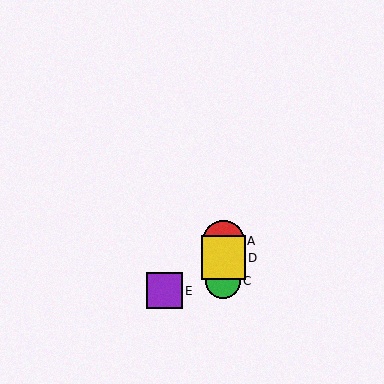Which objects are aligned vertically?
Objects A, B, C, D are aligned vertically.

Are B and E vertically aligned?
No, B is at x≈223 and E is at x≈164.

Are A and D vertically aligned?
Yes, both are at x≈223.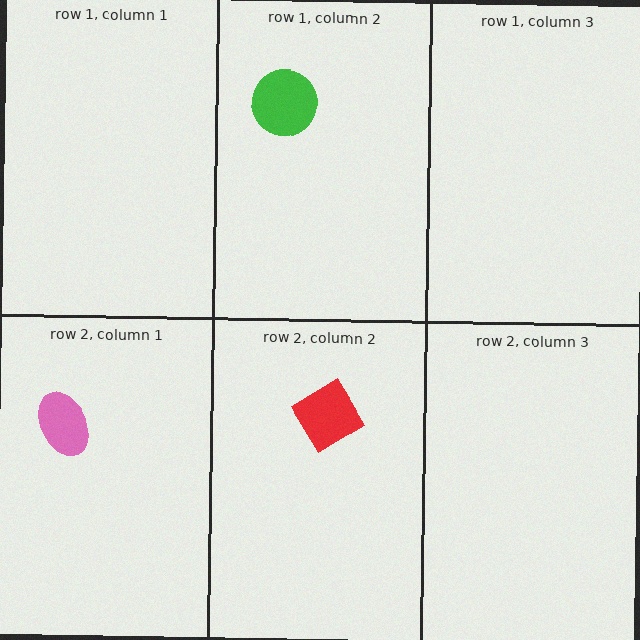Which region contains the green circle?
The row 1, column 2 region.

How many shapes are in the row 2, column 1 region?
1.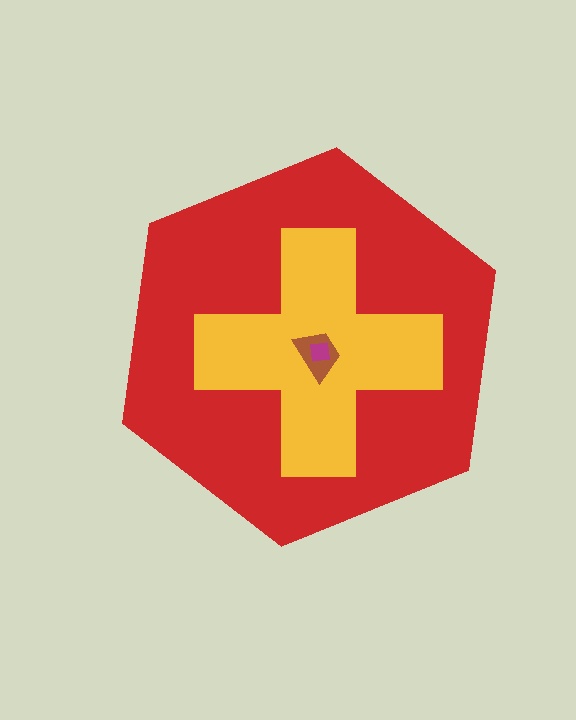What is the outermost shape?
The red hexagon.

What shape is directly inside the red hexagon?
The yellow cross.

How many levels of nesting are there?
4.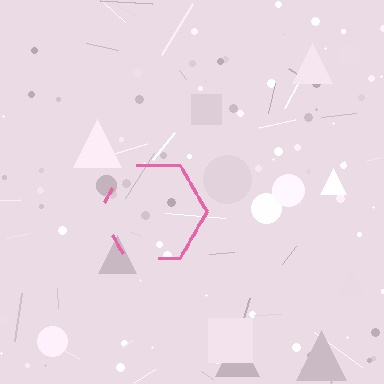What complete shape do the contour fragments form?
The contour fragments form a hexagon.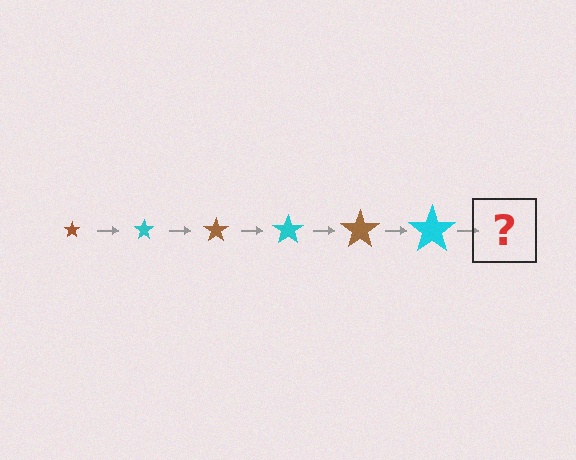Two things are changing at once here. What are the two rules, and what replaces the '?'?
The two rules are that the star grows larger each step and the color cycles through brown and cyan. The '?' should be a brown star, larger than the previous one.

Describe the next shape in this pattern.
It should be a brown star, larger than the previous one.